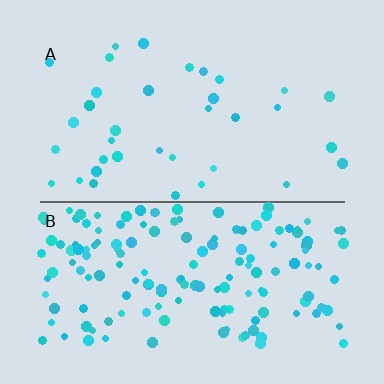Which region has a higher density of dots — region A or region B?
B (the bottom).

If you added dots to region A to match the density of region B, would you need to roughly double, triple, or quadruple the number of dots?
Approximately quadruple.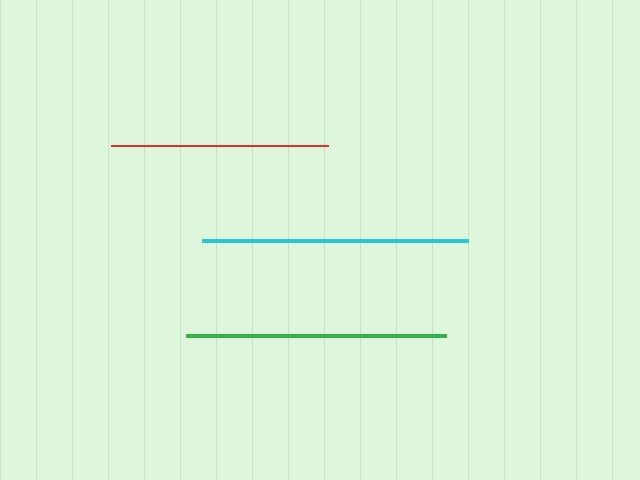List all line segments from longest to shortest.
From longest to shortest: cyan, green, red.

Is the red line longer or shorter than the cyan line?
The cyan line is longer than the red line.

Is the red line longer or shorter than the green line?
The green line is longer than the red line.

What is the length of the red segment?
The red segment is approximately 217 pixels long.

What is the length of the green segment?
The green segment is approximately 260 pixels long.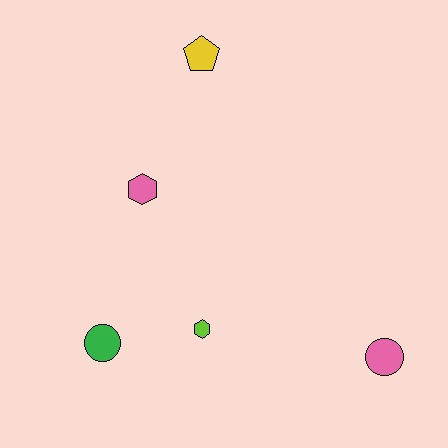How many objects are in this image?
There are 5 objects.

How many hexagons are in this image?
There are 2 hexagons.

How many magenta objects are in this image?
There are no magenta objects.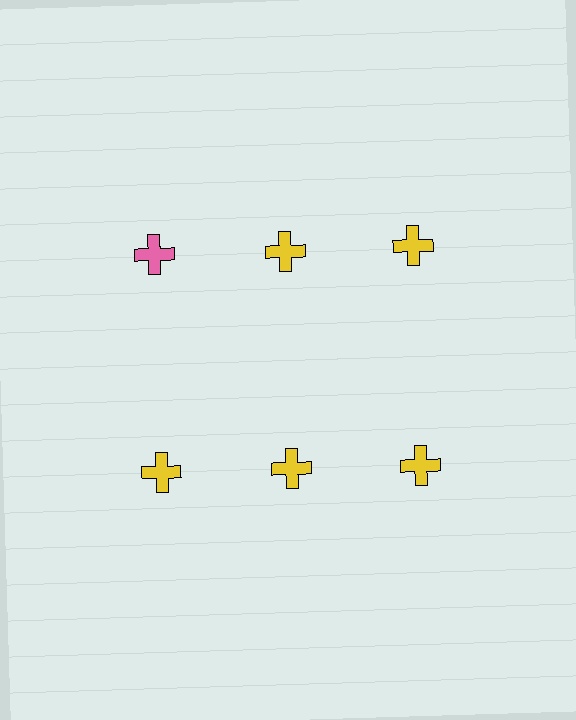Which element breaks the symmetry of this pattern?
The pink cross in the top row, leftmost column breaks the symmetry. All other shapes are yellow crosses.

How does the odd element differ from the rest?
It has a different color: pink instead of yellow.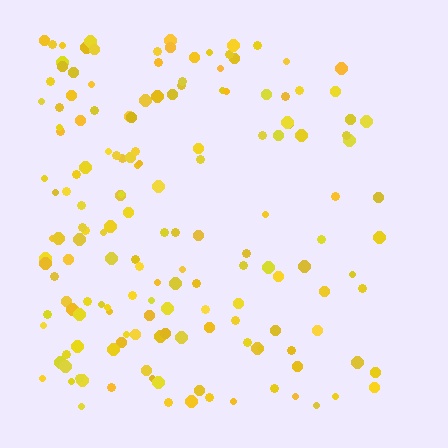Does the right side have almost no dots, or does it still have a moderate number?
Still a moderate number, just noticeably fewer than the left.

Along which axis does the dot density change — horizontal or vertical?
Horizontal.